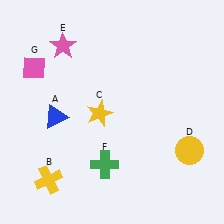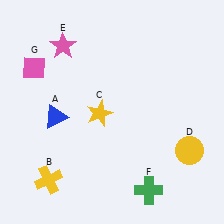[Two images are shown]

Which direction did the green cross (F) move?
The green cross (F) moved right.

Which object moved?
The green cross (F) moved right.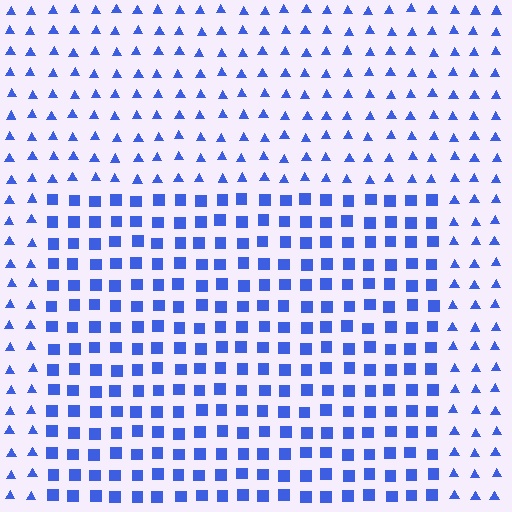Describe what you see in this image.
The image is filled with small blue elements arranged in a uniform grid. A rectangle-shaped region contains squares, while the surrounding area contains triangles. The boundary is defined purely by the change in element shape.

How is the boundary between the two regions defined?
The boundary is defined by a change in element shape: squares inside vs. triangles outside. All elements share the same color and spacing.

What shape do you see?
I see a rectangle.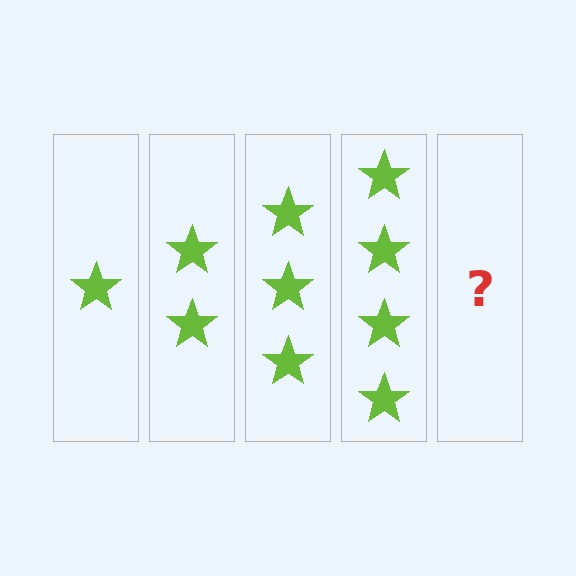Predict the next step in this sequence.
The next step is 5 stars.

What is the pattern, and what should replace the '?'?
The pattern is that each step adds one more star. The '?' should be 5 stars.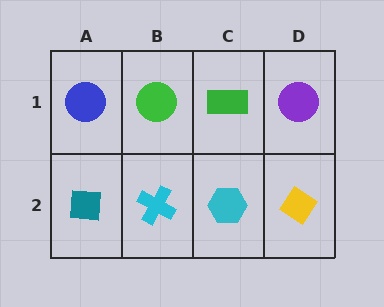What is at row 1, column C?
A green rectangle.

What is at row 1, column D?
A purple circle.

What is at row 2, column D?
A yellow diamond.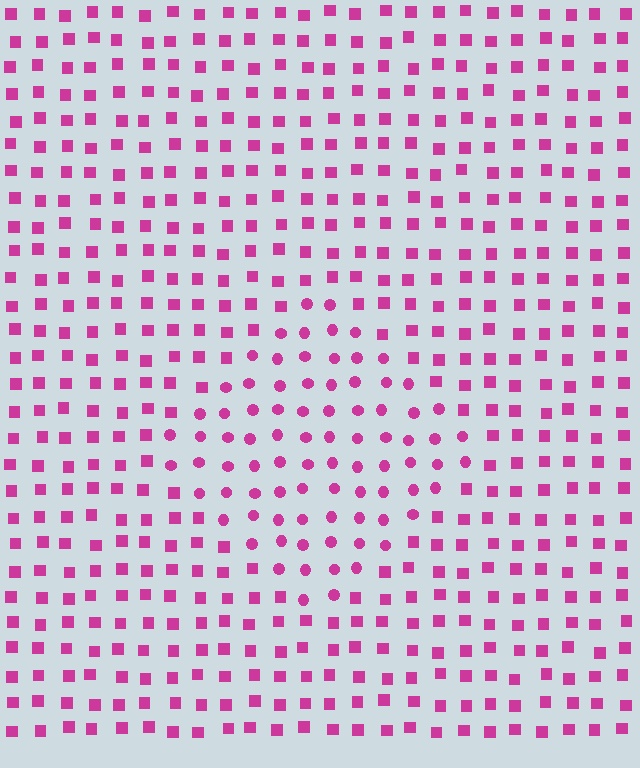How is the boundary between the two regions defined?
The boundary is defined by a change in element shape: circles inside vs. squares outside. All elements share the same color and spacing.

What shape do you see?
I see a diamond.